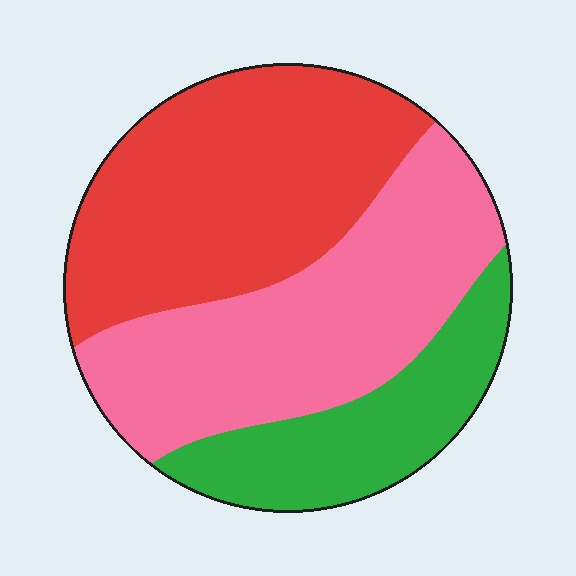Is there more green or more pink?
Pink.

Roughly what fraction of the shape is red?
Red takes up about two fifths (2/5) of the shape.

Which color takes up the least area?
Green, at roughly 20%.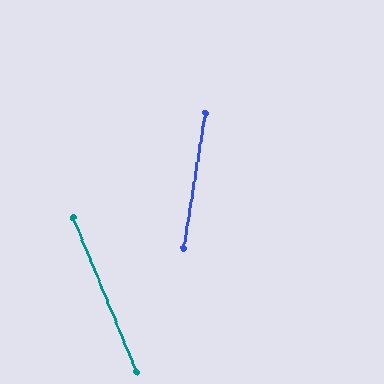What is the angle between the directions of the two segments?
Approximately 31 degrees.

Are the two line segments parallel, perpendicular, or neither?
Neither parallel nor perpendicular — they differ by about 31°.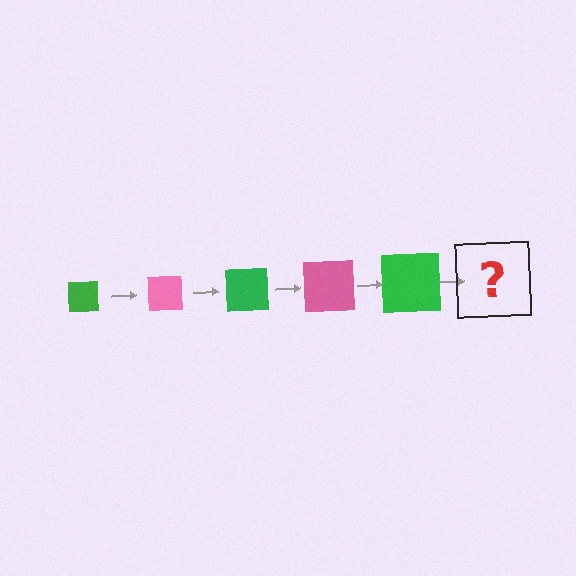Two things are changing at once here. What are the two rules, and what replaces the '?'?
The two rules are that the square grows larger each step and the color cycles through green and pink. The '?' should be a pink square, larger than the previous one.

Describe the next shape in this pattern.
It should be a pink square, larger than the previous one.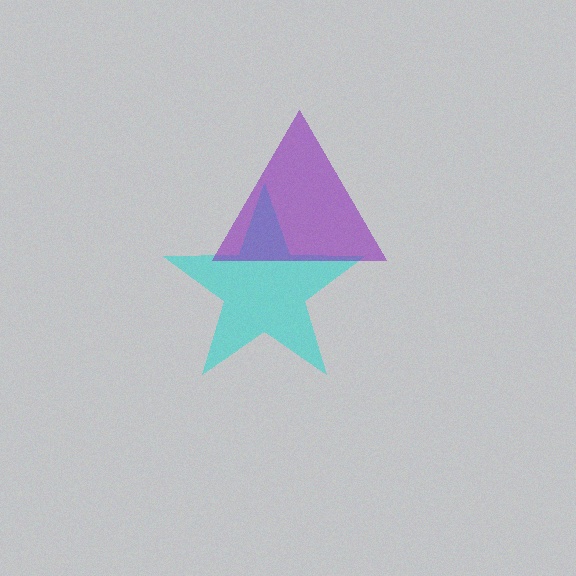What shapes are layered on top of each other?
The layered shapes are: a cyan star, a purple triangle.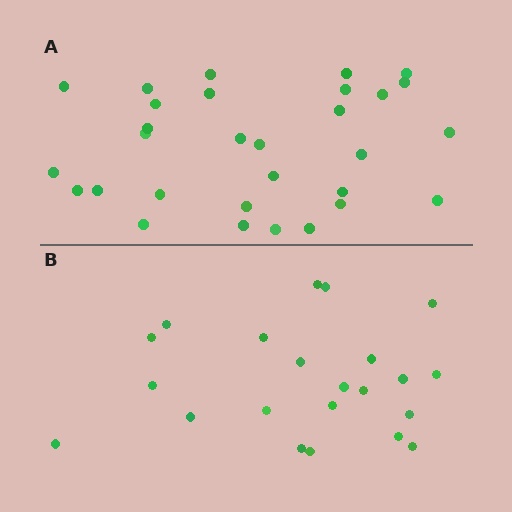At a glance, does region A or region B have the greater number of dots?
Region A (the top region) has more dots.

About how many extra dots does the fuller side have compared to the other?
Region A has roughly 8 or so more dots than region B.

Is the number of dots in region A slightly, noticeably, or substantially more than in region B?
Region A has noticeably more, but not dramatically so. The ratio is roughly 1.4 to 1.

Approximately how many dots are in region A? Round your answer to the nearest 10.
About 30 dots.